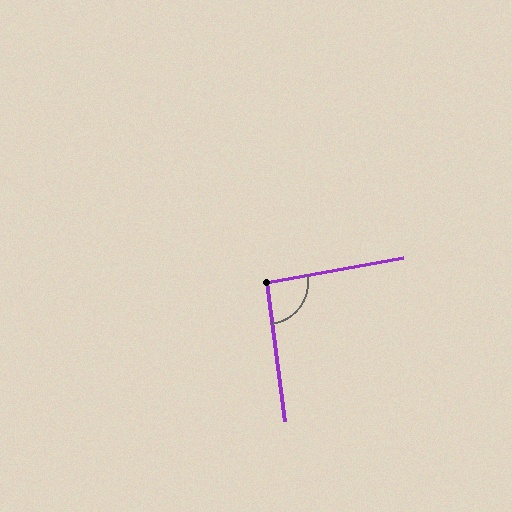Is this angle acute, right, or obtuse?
It is approximately a right angle.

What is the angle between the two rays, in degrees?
Approximately 93 degrees.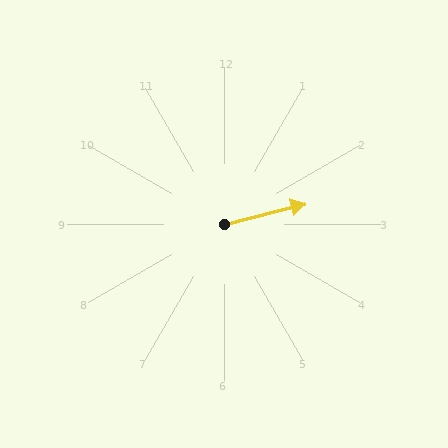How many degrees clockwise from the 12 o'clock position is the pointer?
Approximately 76 degrees.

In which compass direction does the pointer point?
East.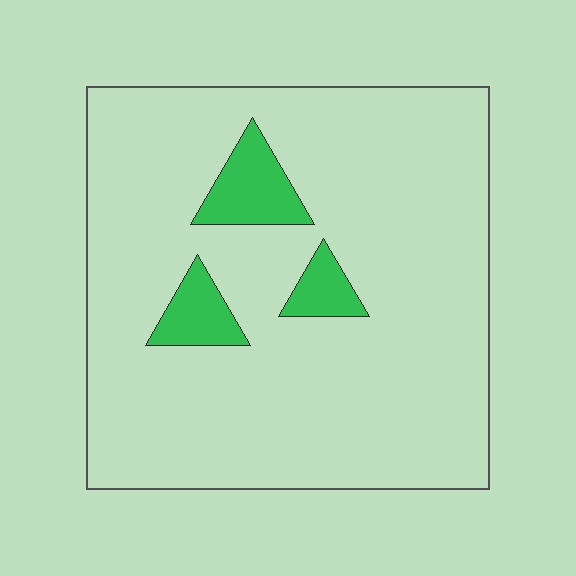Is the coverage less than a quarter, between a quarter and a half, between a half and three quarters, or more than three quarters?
Less than a quarter.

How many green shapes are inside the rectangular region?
3.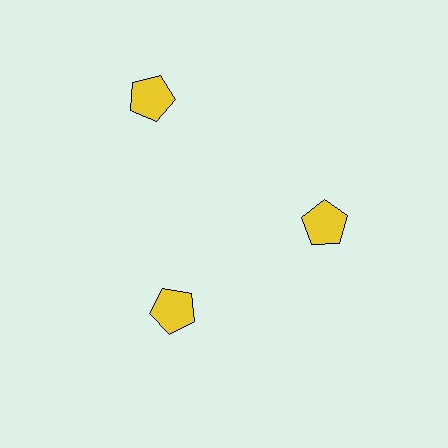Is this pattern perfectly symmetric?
No. The 3 yellow pentagons are arranged in a ring, but one element near the 11 o'clock position is pushed outward from the center, breaking the 3-fold rotational symmetry.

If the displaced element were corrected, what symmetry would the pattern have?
It would have 3-fold rotational symmetry — the pattern would map onto itself every 120 degrees.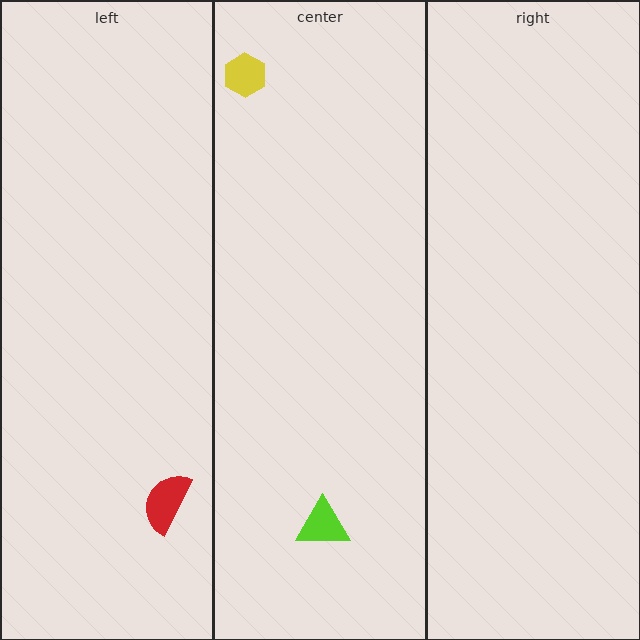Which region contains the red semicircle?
The left region.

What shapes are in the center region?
The yellow hexagon, the lime triangle.